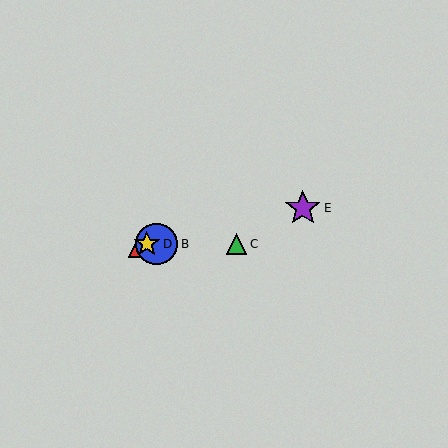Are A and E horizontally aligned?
No, A is at y≈244 and E is at y≈208.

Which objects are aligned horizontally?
Objects A, B, C, D are aligned horizontally.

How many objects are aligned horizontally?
4 objects (A, B, C, D) are aligned horizontally.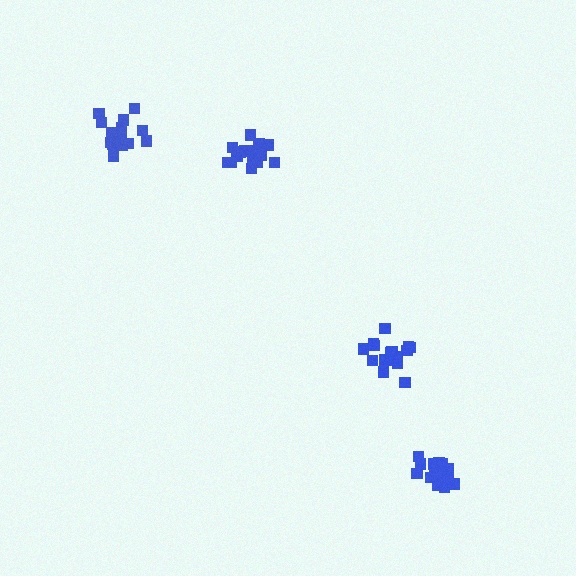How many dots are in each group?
Group 1: 17 dots, Group 2: 15 dots, Group 3: 17 dots, Group 4: 18 dots (67 total).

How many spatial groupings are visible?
There are 4 spatial groupings.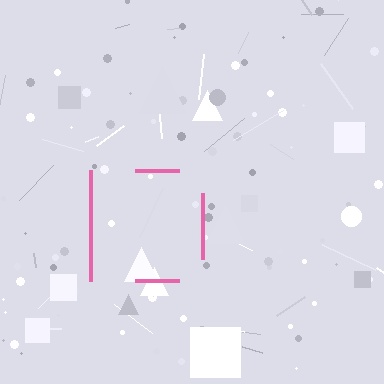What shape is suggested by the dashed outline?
The dashed outline suggests a square.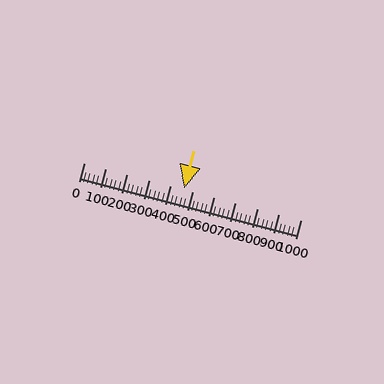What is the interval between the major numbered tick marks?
The major tick marks are spaced 100 units apart.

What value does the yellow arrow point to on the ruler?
The yellow arrow points to approximately 460.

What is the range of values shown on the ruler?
The ruler shows values from 0 to 1000.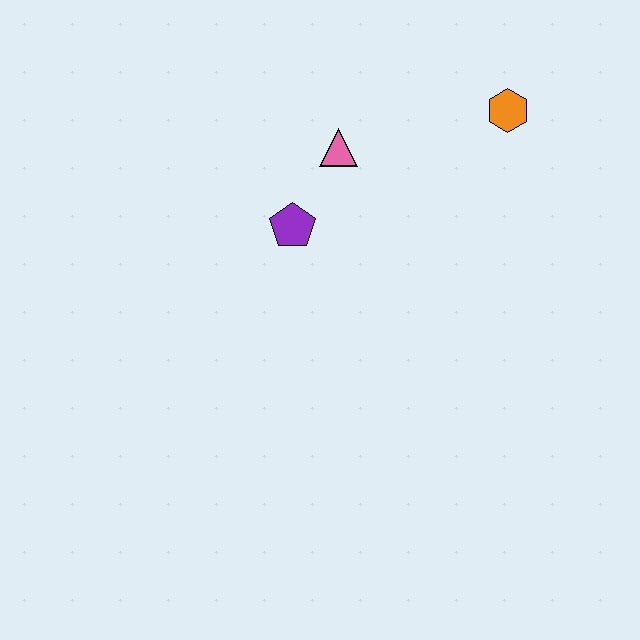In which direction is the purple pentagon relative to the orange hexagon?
The purple pentagon is to the left of the orange hexagon.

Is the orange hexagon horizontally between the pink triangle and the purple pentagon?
No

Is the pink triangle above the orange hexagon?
No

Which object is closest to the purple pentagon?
The pink triangle is closest to the purple pentagon.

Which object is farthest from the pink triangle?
The orange hexagon is farthest from the pink triangle.